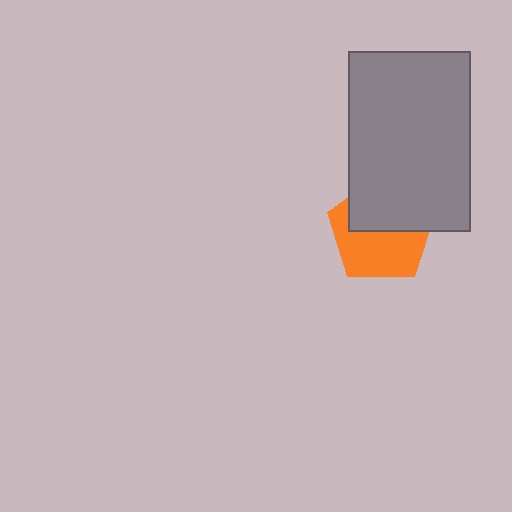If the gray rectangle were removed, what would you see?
You would see the complete orange pentagon.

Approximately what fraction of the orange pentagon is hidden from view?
Roughly 46% of the orange pentagon is hidden behind the gray rectangle.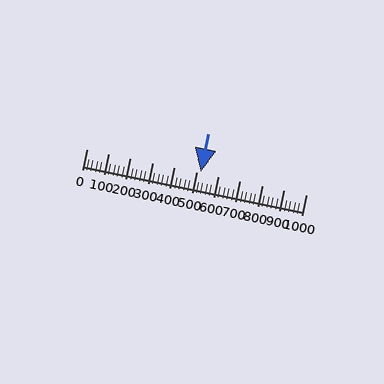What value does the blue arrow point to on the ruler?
The blue arrow points to approximately 520.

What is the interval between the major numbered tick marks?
The major tick marks are spaced 100 units apart.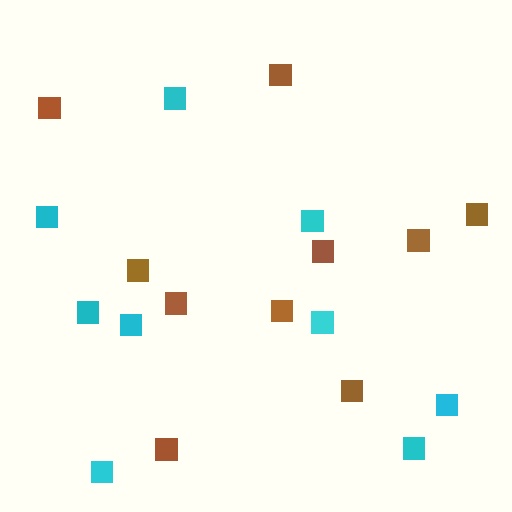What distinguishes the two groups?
There are 2 groups: one group of brown squares (10) and one group of cyan squares (9).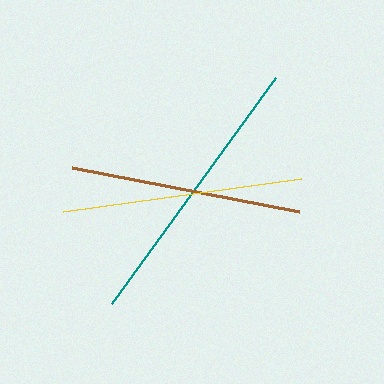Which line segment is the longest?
The teal line is the longest at approximately 280 pixels.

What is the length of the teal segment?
The teal segment is approximately 280 pixels long.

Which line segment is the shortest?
The brown line is the shortest at approximately 231 pixels.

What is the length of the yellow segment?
The yellow segment is approximately 240 pixels long.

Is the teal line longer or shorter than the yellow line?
The teal line is longer than the yellow line.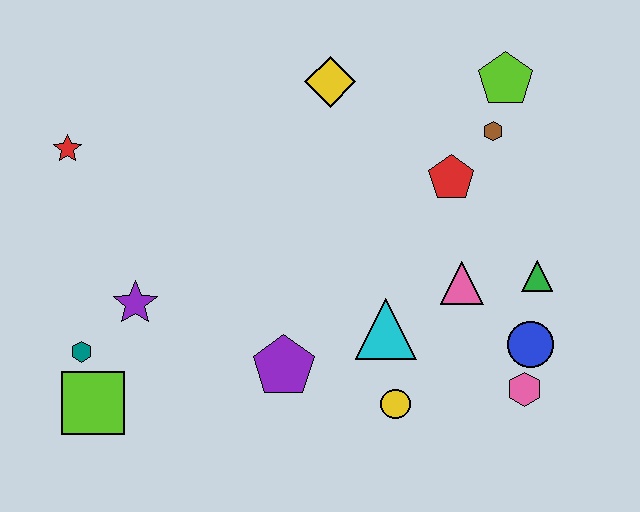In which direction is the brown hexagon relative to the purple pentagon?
The brown hexagon is above the purple pentagon.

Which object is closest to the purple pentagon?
The cyan triangle is closest to the purple pentagon.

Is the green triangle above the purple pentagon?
Yes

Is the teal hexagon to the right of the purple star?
No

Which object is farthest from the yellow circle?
The red star is farthest from the yellow circle.